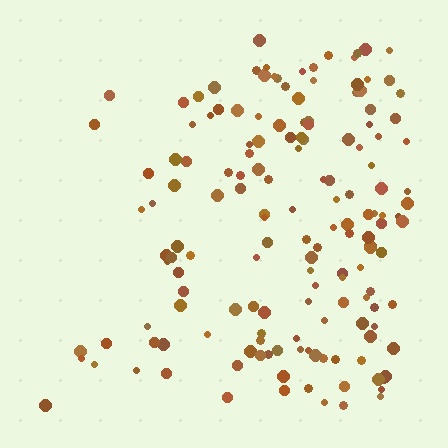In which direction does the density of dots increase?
From left to right, with the right side densest.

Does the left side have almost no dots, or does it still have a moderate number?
Still a moderate number, just noticeably fewer than the right.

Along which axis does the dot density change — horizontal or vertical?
Horizontal.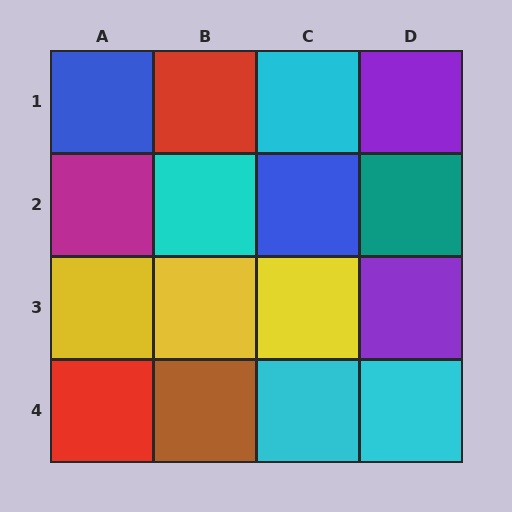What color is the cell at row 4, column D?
Cyan.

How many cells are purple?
2 cells are purple.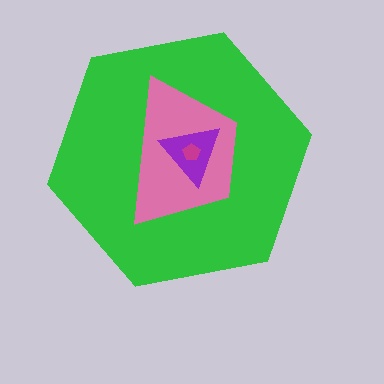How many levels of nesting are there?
4.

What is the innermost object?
The magenta pentagon.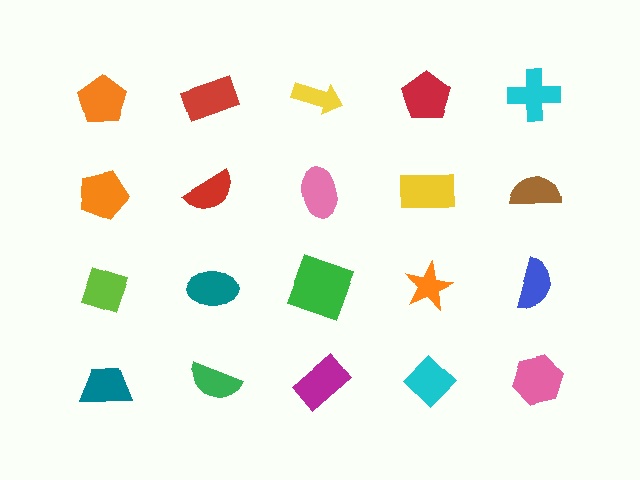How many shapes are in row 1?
5 shapes.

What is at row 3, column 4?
An orange star.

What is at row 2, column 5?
A brown semicircle.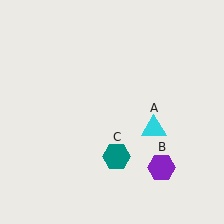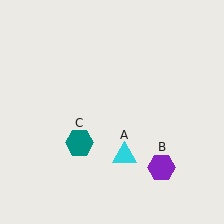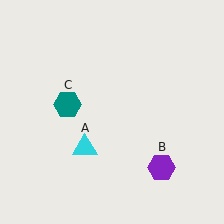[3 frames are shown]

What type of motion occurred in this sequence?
The cyan triangle (object A), teal hexagon (object C) rotated clockwise around the center of the scene.